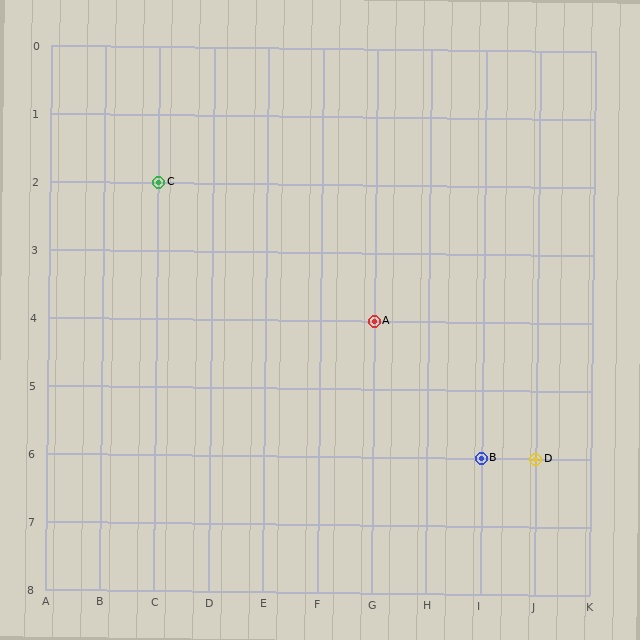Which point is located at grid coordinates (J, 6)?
Point D is at (J, 6).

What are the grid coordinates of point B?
Point B is at grid coordinates (I, 6).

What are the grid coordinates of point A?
Point A is at grid coordinates (G, 4).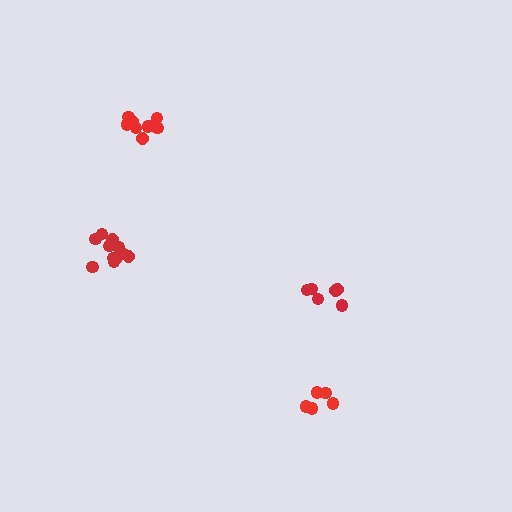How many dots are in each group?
Group 1: 6 dots, Group 2: 11 dots, Group 3: 5 dots, Group 4: 9 dots (31 total).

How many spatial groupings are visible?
There are 4 spatial groupings.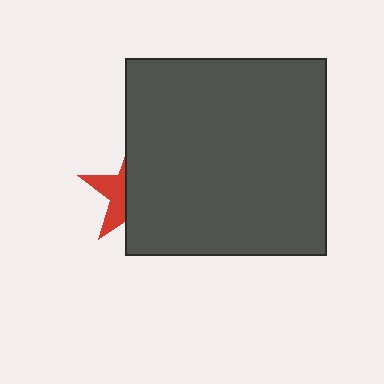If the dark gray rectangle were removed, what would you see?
You would see the complete red star.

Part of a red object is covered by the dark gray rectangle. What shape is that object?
It is a star.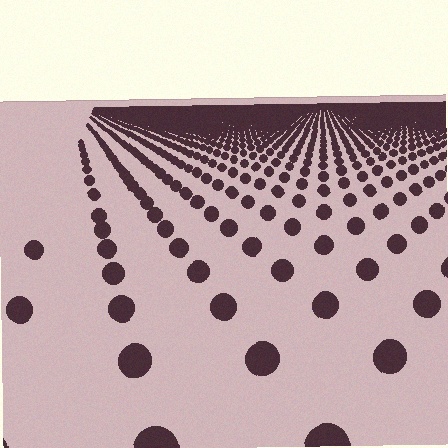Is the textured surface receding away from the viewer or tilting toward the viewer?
The surface is receding away from the viewer. Texture elements get smaller and denser toward the top.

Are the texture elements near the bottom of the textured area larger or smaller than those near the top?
Larger. Near the bottom, elements are closer to the viewer and appear at a bigger on-screen size.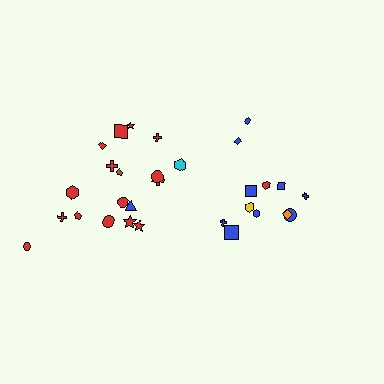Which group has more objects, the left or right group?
The left group.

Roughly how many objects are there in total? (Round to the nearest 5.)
Roughly 30 objects in total.